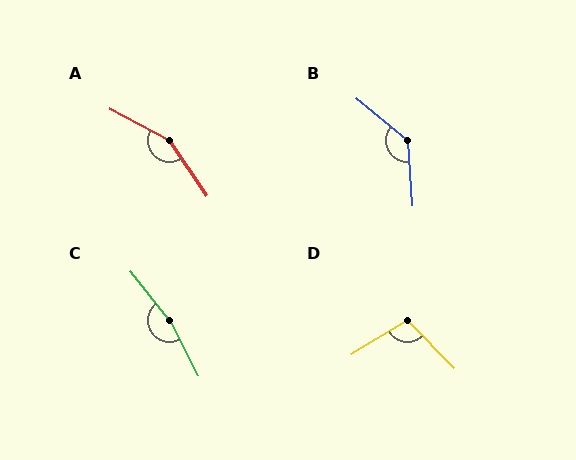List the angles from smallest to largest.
D (103°), B (133°), A (152°), C (169°).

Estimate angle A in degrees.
Approximately 152 degrees.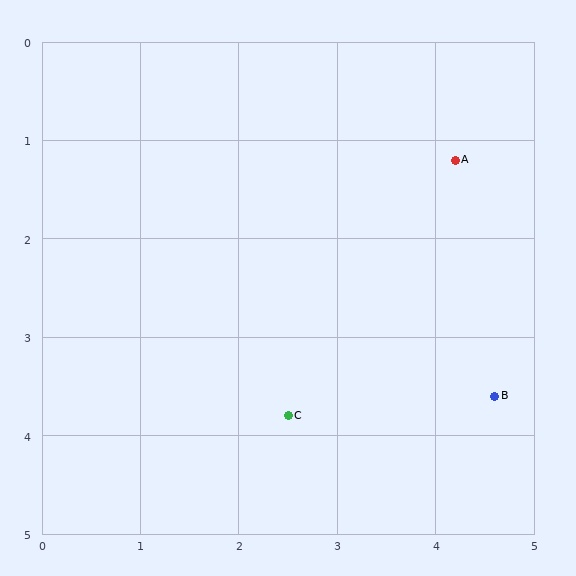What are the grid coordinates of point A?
Point A is at approximately (4.2, 1.2).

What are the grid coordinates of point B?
Point B is at approximately (4.6, 3.6).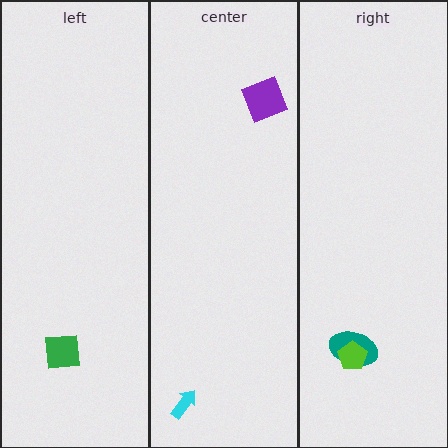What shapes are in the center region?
The cyan arrow, the purple diamond.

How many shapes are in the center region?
2.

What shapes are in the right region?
The teal ellipse, the lime pentagon.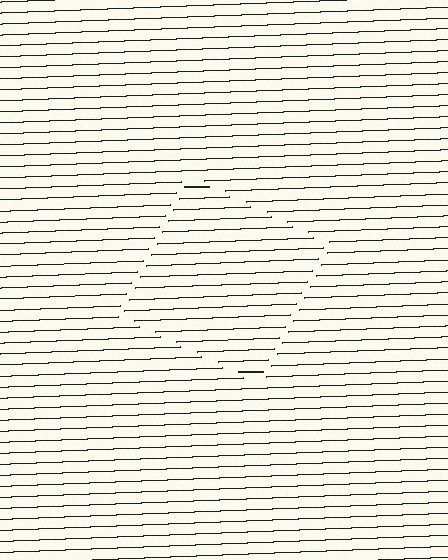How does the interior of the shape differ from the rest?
The interior of the shape contains the same grating, shifted by half a period — the contour is defined by the phase discontinuity where line-ends from the inner and outer gratings abut.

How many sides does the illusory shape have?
4 sides — the line-ends trace a square.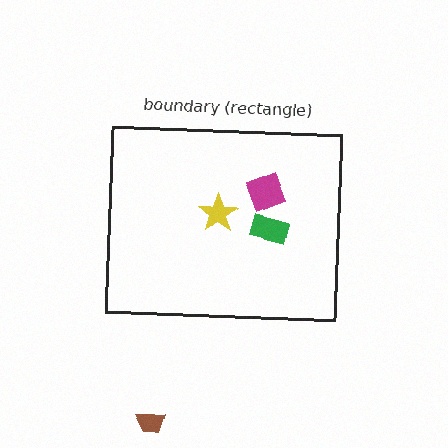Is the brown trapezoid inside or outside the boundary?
Outside.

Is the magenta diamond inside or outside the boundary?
Inside.